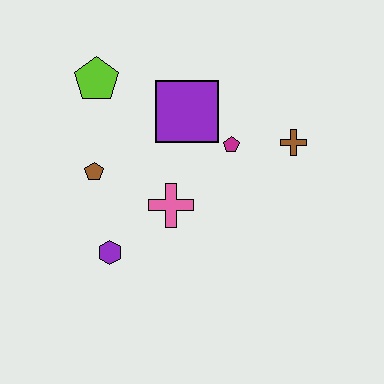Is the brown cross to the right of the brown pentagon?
Yes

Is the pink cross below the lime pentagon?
Yes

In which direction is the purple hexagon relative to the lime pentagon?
The purple hexagon is below the lime pentagon.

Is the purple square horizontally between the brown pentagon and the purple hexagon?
No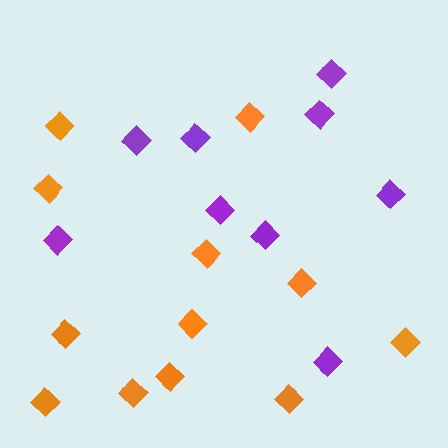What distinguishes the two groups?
There are 2 groups: one group of purple diamonds (9) and one group of orange diamonds (12).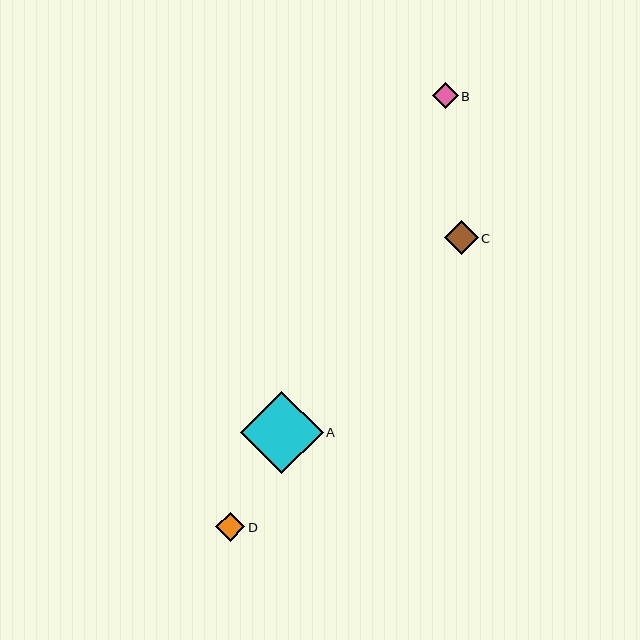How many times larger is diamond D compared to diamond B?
Diamond D is approximately 1.1 times the size of diamond B.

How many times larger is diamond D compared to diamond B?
Diamond D is approximately 1.1 times the size of diamond B.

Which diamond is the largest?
Diamond A is the largest with a size of approximately 82 pixels.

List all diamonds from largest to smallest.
From largest to smallest: A, C, D, B.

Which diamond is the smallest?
Diamond B is the smallest with a size of approximately 26 pixels.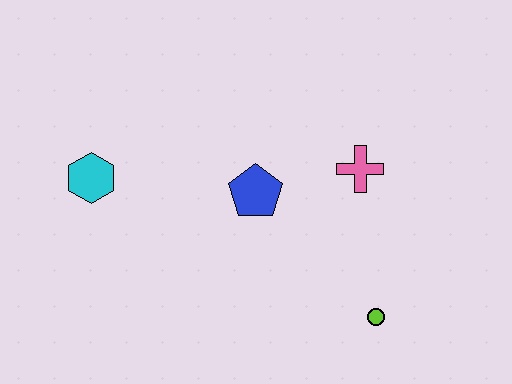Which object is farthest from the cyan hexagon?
The lime circle is farthest from the cyan hexagon.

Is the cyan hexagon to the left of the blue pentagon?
Yes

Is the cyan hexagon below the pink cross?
Yes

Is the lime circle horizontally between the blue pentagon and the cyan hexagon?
No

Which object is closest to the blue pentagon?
The pink cross is closest to the blue pentagon.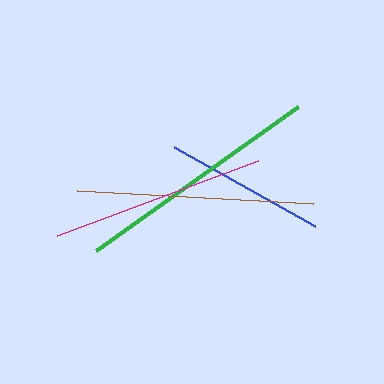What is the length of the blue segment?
The blue segment is approximately 161 pixels long.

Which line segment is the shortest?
The blue line is the shortest at approximately 161 pixels.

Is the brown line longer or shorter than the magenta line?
The brown line is longer than the magenta line.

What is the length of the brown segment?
The brown segment is approximately 236 pixels long.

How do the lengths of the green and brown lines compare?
The green and brown lines are approximately the same length.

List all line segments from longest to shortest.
From longest to shortest: green, brown, magenta, blue.